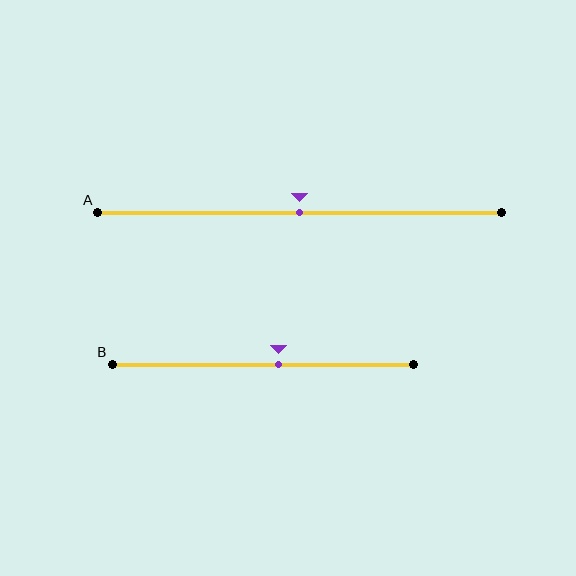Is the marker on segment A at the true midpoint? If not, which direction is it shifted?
Yes, the marker on segment A is at the true midpoint.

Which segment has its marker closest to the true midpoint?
Segment A has its marker closest to the true midpoint.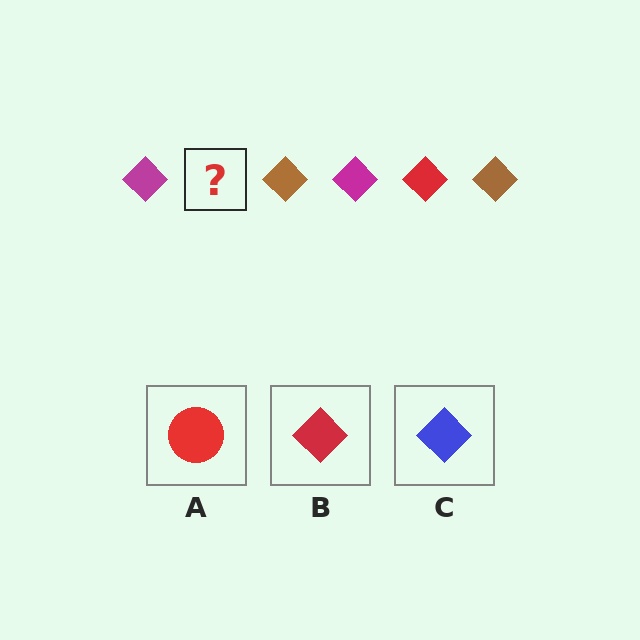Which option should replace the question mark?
Option B.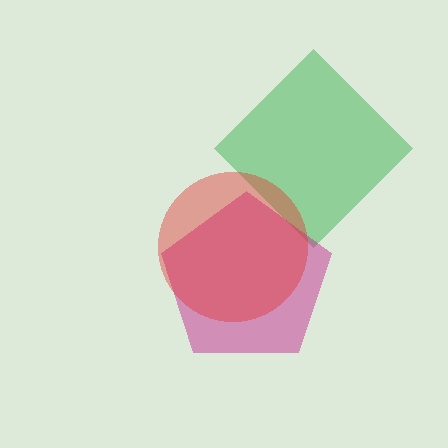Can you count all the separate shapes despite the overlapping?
Yes, there are 3 separate shapes.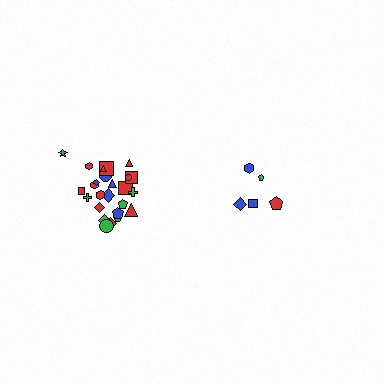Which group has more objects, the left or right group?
The left group.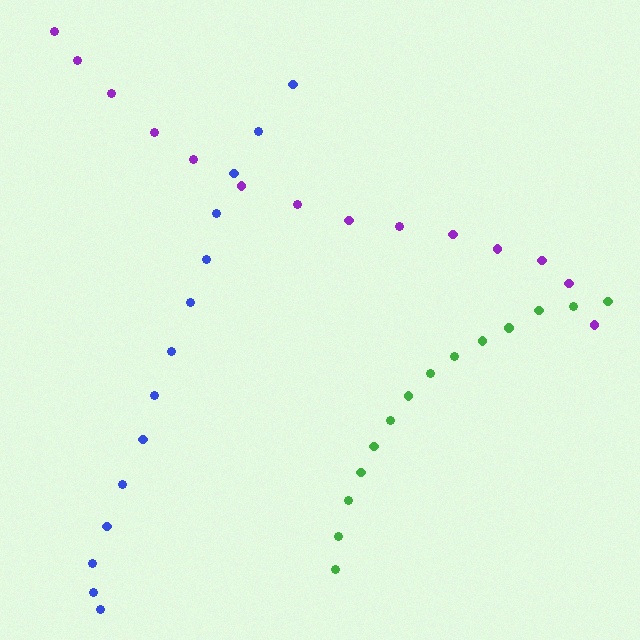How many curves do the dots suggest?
There are 3 distinct paths.